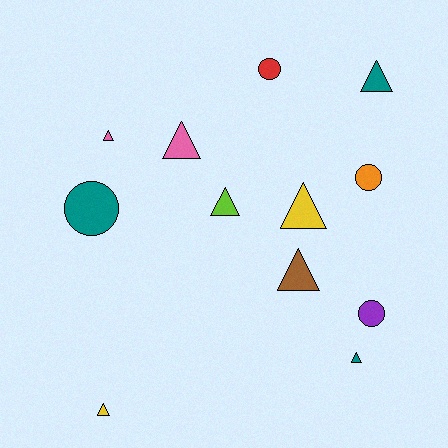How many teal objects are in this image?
There are 3 teal objects.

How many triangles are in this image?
There are 8 triangles.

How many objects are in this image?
There are 12 objects.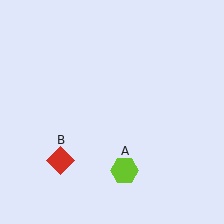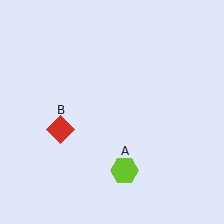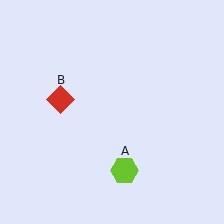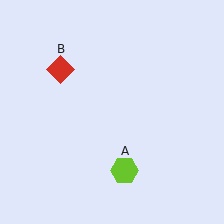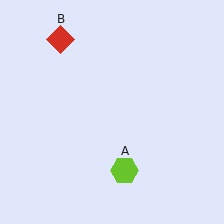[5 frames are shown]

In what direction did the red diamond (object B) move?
The red diamond (object B) moved up.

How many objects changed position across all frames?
1 object changed position: red diamond (object B).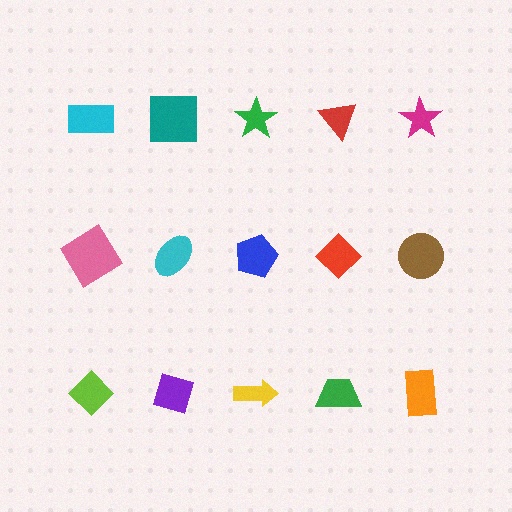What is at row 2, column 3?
A blue pentagon.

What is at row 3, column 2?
A purple diamond.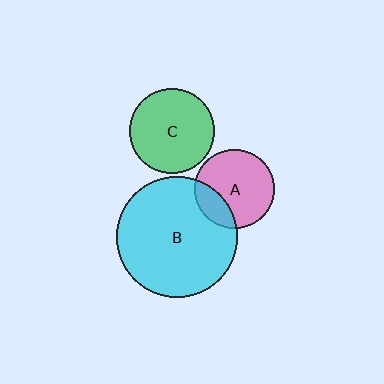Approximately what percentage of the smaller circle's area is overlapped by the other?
Approximately 25%.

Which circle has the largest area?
Circle B (cyan).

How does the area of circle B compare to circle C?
Approximately 2.0 times.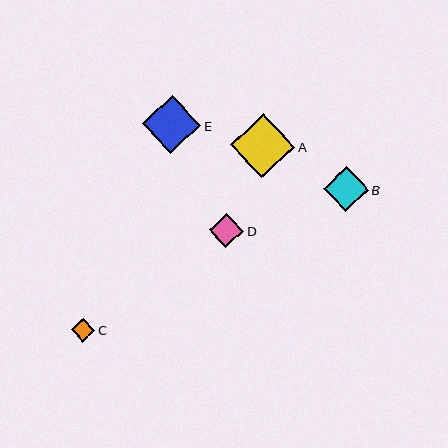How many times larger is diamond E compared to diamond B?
Diamond E is approximately 1.3 times the size of diamond B.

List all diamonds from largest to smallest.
From largest to smallest: A, E, B, D, C.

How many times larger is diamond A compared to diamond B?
Diamond A is approximately 1.4 times the size of diamond B.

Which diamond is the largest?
Diamond A is the largest with a size of approximately 65 pixels.